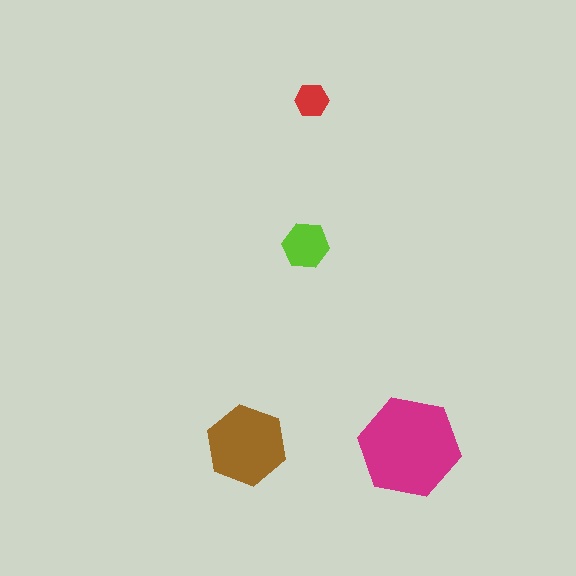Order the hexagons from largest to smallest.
the magenta one, the brown one, the lime one, the red one.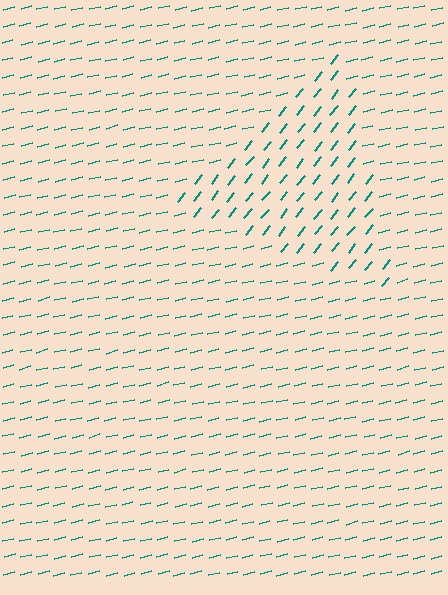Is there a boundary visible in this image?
Yes, there is a texture boundary formed by a change in line orientation.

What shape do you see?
I see a triangle.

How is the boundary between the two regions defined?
The boundary is defined purely by a change in line orientation (approximately 38 degrees difference). All lines are the same color and thickness.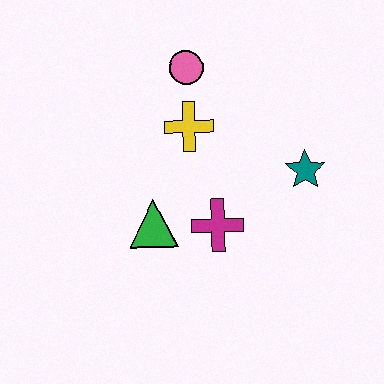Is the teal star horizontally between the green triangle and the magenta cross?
No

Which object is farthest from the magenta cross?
The pink circle is farthest from the magenta cross.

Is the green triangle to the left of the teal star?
Yes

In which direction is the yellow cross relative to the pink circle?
The yellow cross is below the pink circle.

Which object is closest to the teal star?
The magenta cross is closest to the teal star.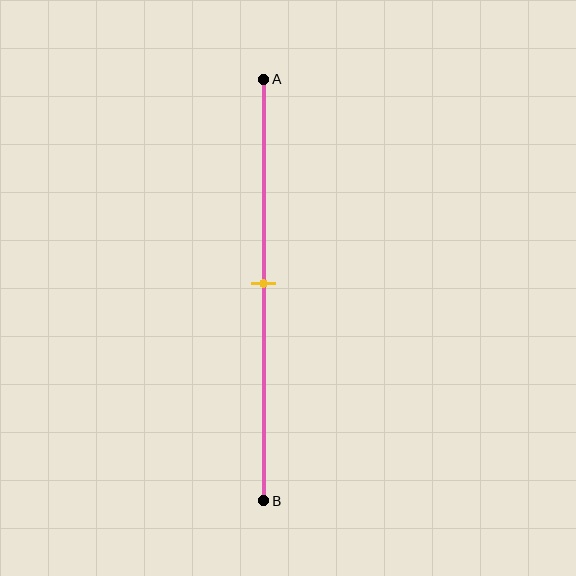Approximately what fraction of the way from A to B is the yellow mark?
The yellow mark is approximately 50% of the way from A to B.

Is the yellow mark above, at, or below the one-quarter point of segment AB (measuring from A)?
The yellow mark is below the one-quarter point of segment AB.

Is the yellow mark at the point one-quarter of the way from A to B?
No, the mark is at about 50% from A, not at the 25% one-quarter point.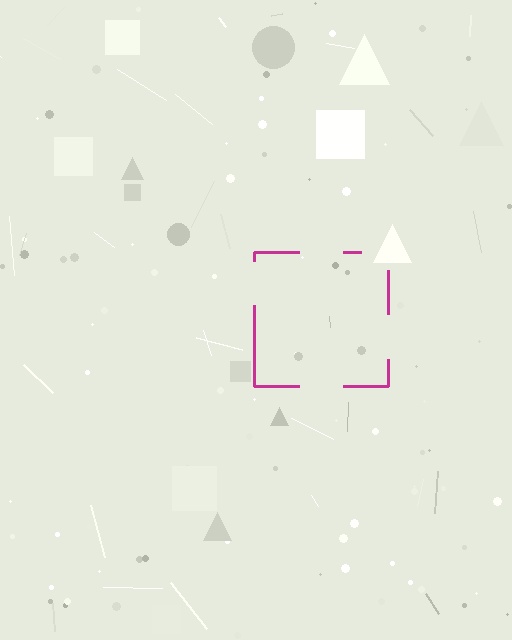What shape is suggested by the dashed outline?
The dashed outline suggests a square.